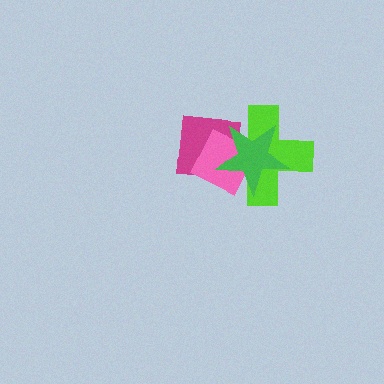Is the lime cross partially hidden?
Yes, it is partially covered by another shape.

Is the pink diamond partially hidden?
Yes, it is partially covered by another shape.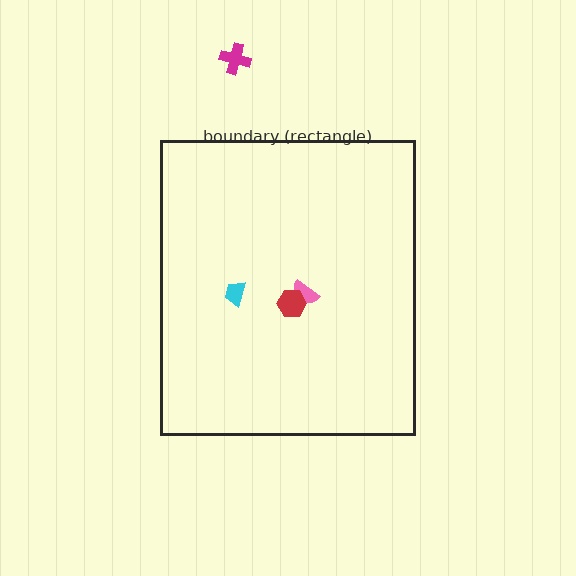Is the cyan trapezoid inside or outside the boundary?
Inside.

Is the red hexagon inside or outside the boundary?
Inside.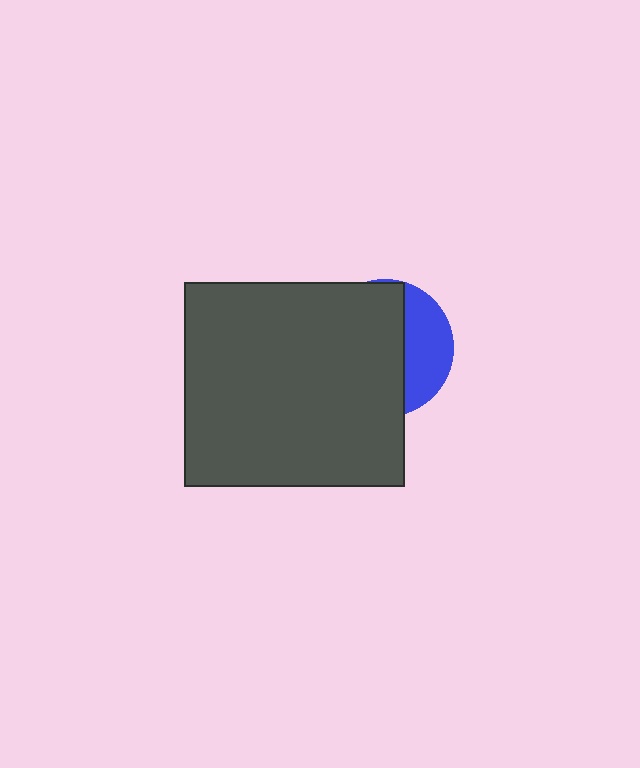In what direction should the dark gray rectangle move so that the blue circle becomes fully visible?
The dark gray rectangle should move left. That is the shortest direction to clear the overlap and leave the blue circle fully visible.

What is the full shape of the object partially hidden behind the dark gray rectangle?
The partially hidden object is a blue circle.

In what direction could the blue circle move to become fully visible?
The blue circle could move right. That would shift it out from behind the dark gray rectangle entirely.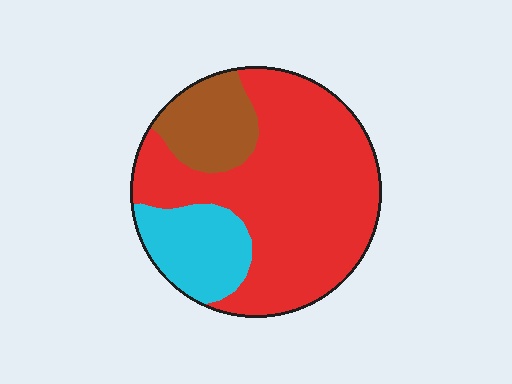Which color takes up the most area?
Red, at roughly 65%.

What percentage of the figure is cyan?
Cyan covers around 20% of the figure.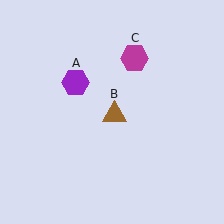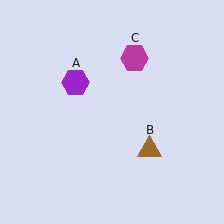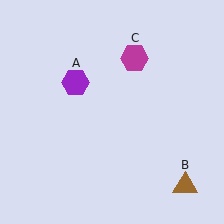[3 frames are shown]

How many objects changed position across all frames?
1 object changed position: brown triangle (object B).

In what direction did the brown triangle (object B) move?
The brown triangle (object B) moved down and to the right.